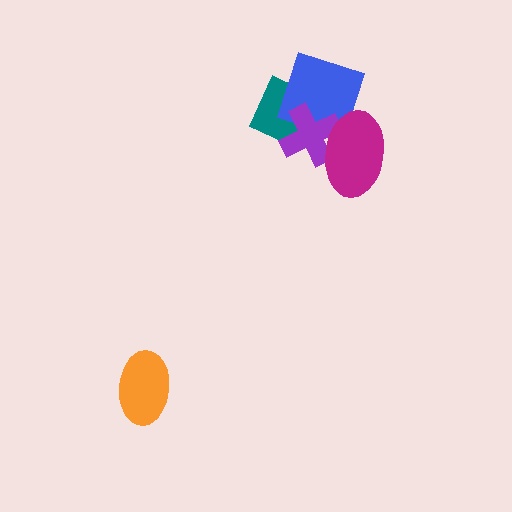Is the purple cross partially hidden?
Yes, it is partially covered by another shape.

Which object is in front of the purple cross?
The magenta ellipse is in front of the purple cross.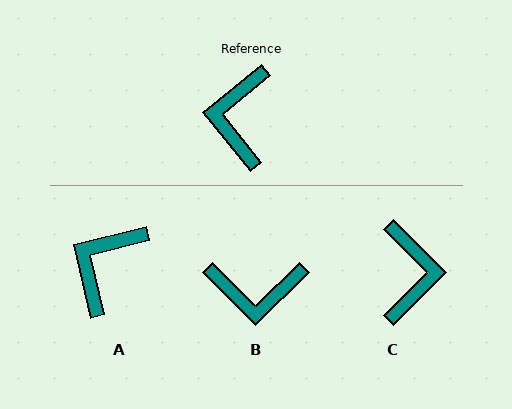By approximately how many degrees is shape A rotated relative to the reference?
Approximately 26 degrees clockwise.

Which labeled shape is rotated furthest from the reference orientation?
C, about 174 degrees away.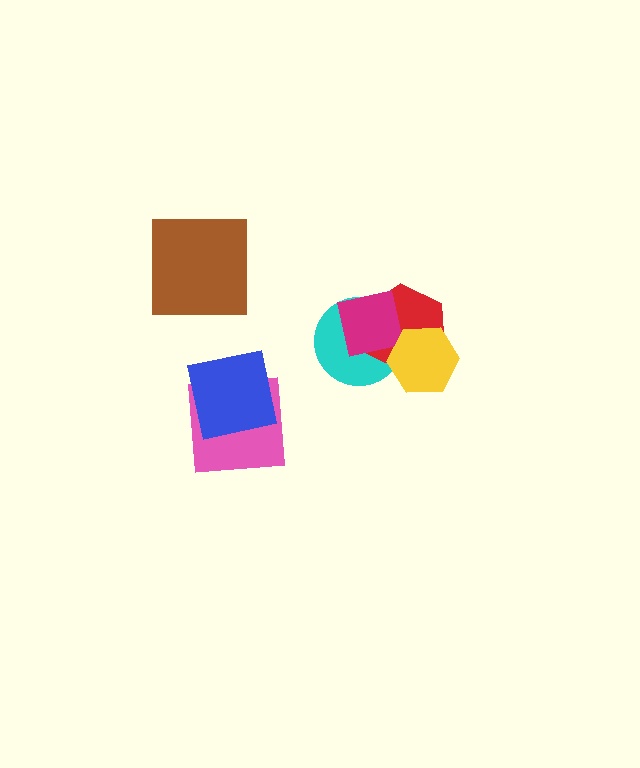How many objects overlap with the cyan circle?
3 objects overlap with the cyan circle.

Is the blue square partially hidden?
No, no other shape covers it.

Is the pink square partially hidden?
Yes, it is partially covered by another shape.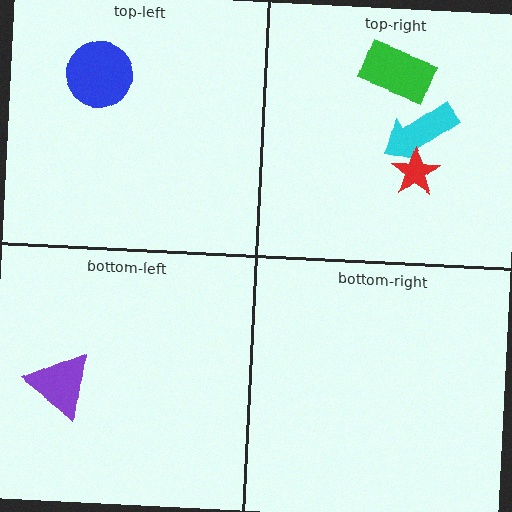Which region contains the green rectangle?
The top-right region.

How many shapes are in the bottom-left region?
1.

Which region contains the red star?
The top-right region.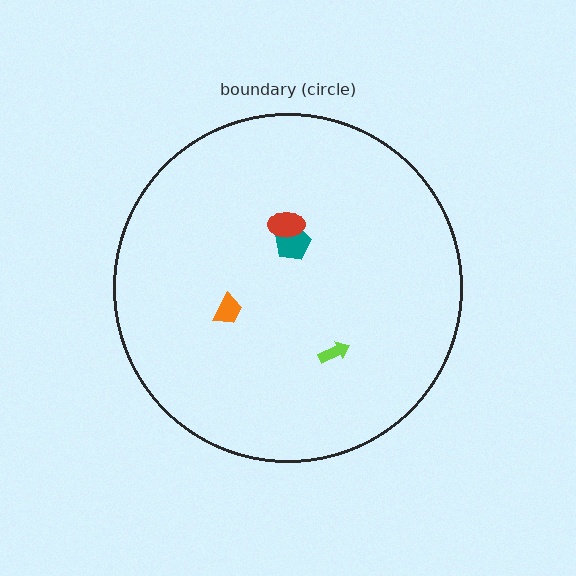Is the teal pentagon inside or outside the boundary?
Inside.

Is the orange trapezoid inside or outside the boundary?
Inside.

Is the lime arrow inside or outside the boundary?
Inside.